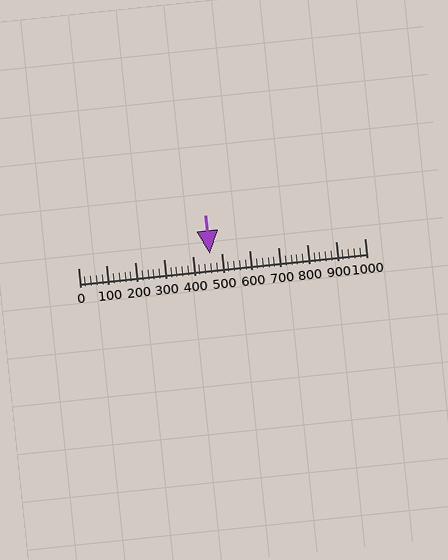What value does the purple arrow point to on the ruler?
The purple arrow points to approximately 460.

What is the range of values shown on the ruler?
The ruler shows values from 0 to 1000.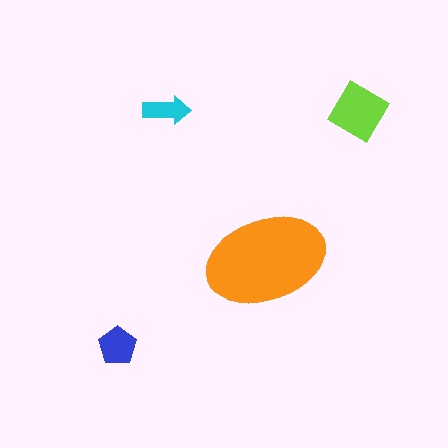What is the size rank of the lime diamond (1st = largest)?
2nd.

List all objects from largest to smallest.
The orange ellipse, the lime diamond, the blue pentagon, the cyan arrow.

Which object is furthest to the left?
The blue pentagon is leftmost.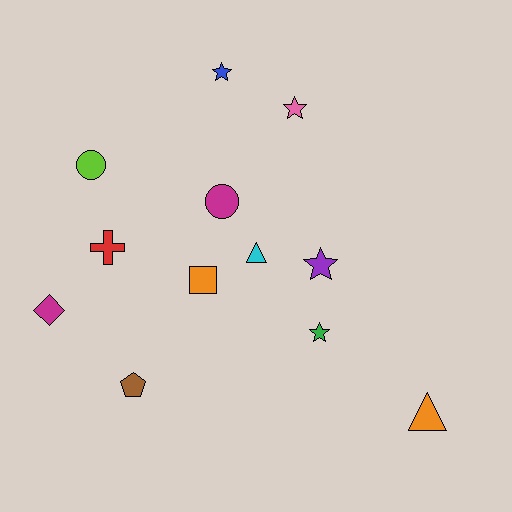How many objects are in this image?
There are 12 objects.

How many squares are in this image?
There is 1 square.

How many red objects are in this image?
There is 1 red object.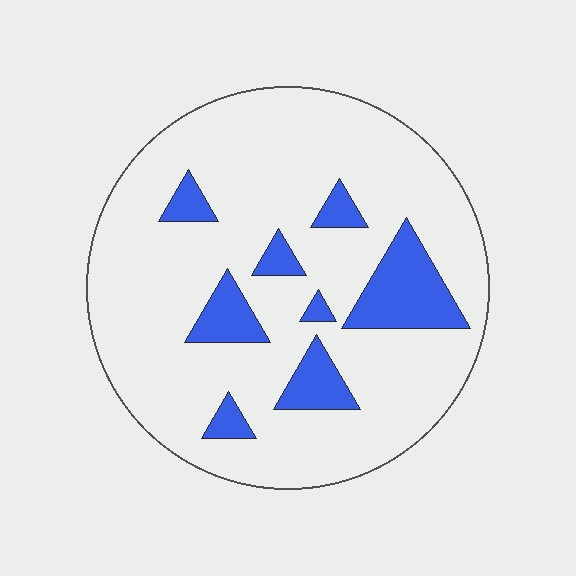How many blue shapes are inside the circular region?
8.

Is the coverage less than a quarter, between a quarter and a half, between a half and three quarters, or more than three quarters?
Less than a quarter.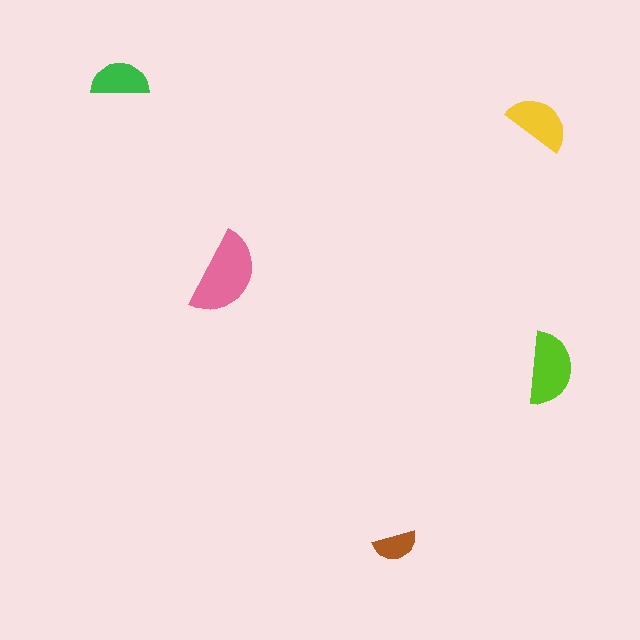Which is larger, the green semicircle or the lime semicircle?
The lime one.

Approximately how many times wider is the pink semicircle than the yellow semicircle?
About 1.5 times wider.